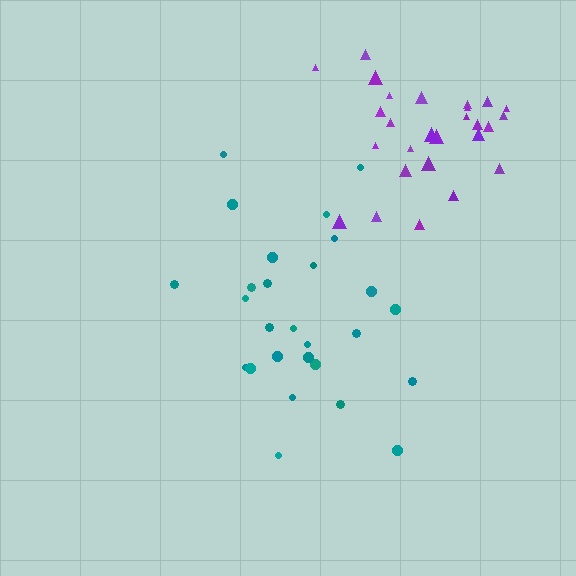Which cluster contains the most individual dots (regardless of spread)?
Purple (27).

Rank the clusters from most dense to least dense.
purple, teal.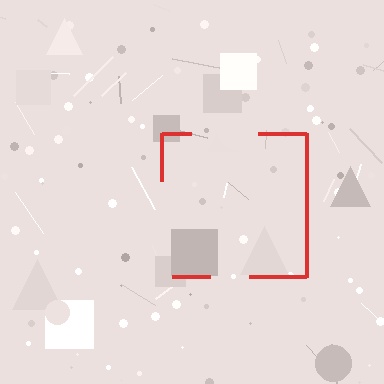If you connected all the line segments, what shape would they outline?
They would outline a square.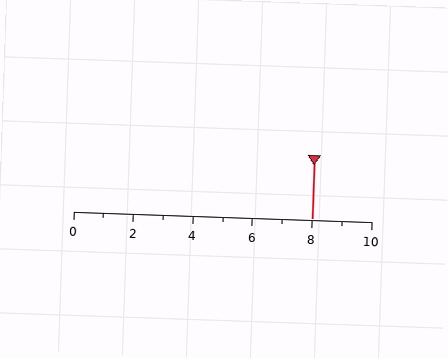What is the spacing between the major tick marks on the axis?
The major ticks are spaced 2 apart.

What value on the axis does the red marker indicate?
The marker indicates approximately 8.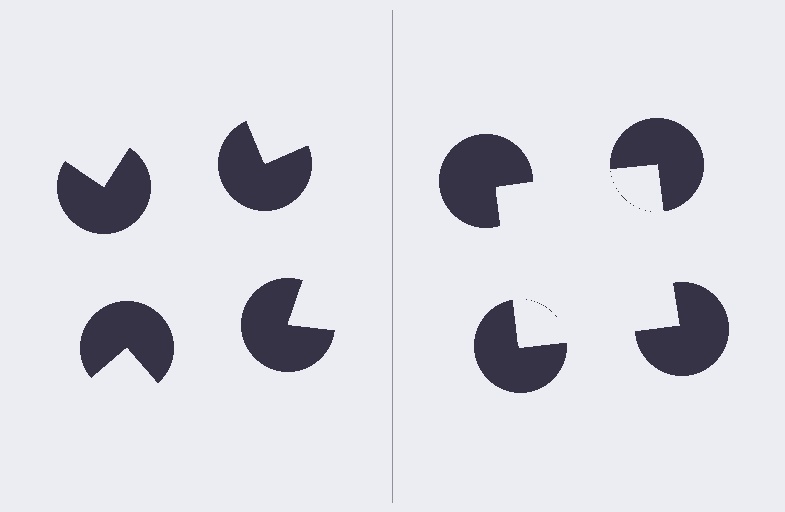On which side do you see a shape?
An illusory square appears on the right side. On the left side the wedge cuts are rotated, so no coherent shape forms.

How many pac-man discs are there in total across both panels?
8 — 4 on each side.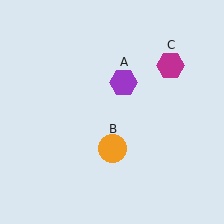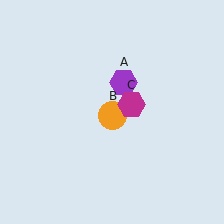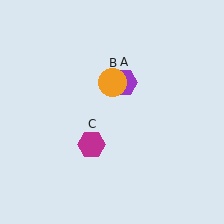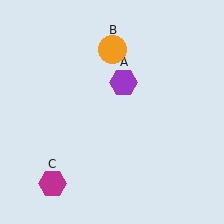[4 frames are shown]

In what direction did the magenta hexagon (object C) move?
The magenta hexagon (object C) moved down and to the left.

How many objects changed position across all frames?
2 objects changed position: orange circle (object B), magenta hexagon (object C).